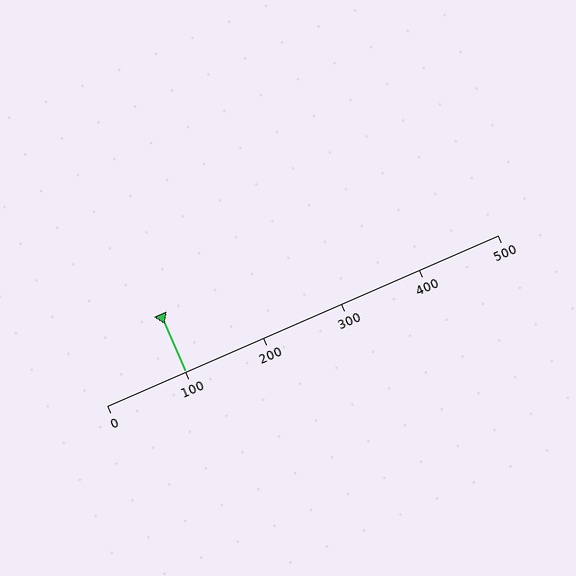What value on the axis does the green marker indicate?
The marker indicates approximately 100.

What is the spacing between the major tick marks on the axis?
The major ticks are spaced 100 apart.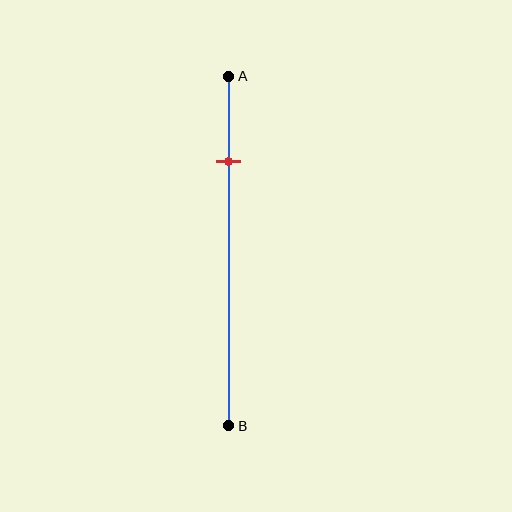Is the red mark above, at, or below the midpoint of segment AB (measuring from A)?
The red mark is above the midpoint of segment AB.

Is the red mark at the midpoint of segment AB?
No, the mark is at about 25% from A, not at the 50% midpoint.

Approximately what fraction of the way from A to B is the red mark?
The red mark is approximately 25% of the way from A to B.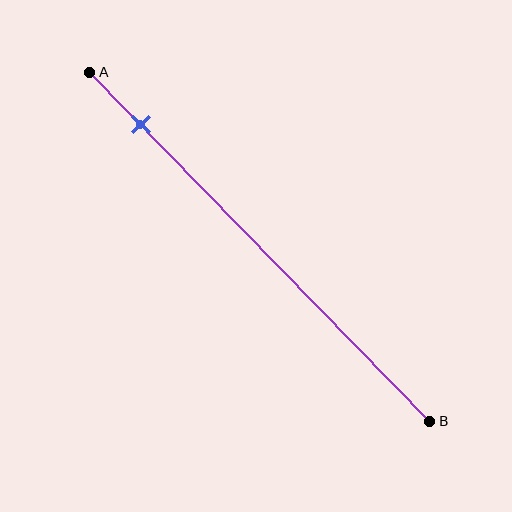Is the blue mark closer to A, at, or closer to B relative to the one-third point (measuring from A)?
The blue mark is closer to point A than the one-third point of segment AB.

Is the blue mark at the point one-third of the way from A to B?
No, the mark is at about 15% from A, not at the 33% one-third point.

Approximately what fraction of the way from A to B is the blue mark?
The blue mark is approximately 15% of the way from A to B.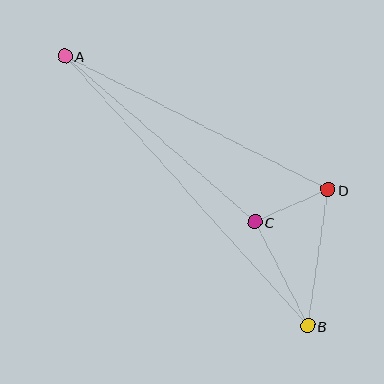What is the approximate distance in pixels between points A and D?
The distance between A and D is approximately 295 pixels.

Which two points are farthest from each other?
Points A and B are farthest from each other.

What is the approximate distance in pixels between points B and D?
The distance between B and D is approximately 138 pixels.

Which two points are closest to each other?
Points C and D are closest to each other.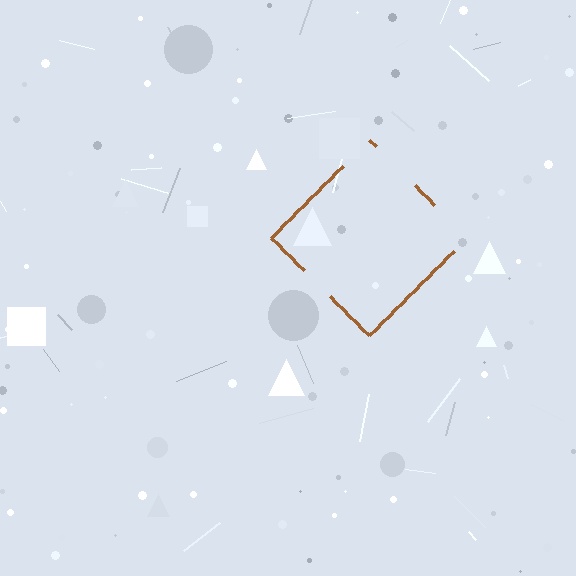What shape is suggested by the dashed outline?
The dashed outline suggests a diamond.